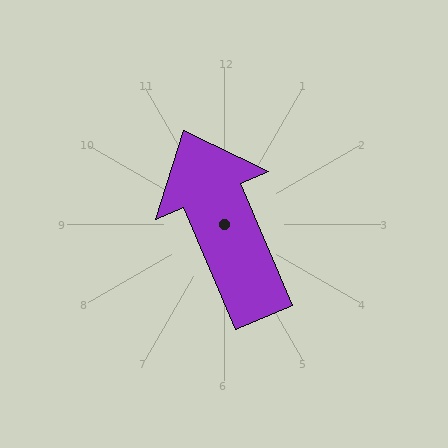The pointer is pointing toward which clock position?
Roughly 11 o'clock.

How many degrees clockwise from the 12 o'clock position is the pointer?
Approximately 337 degrees.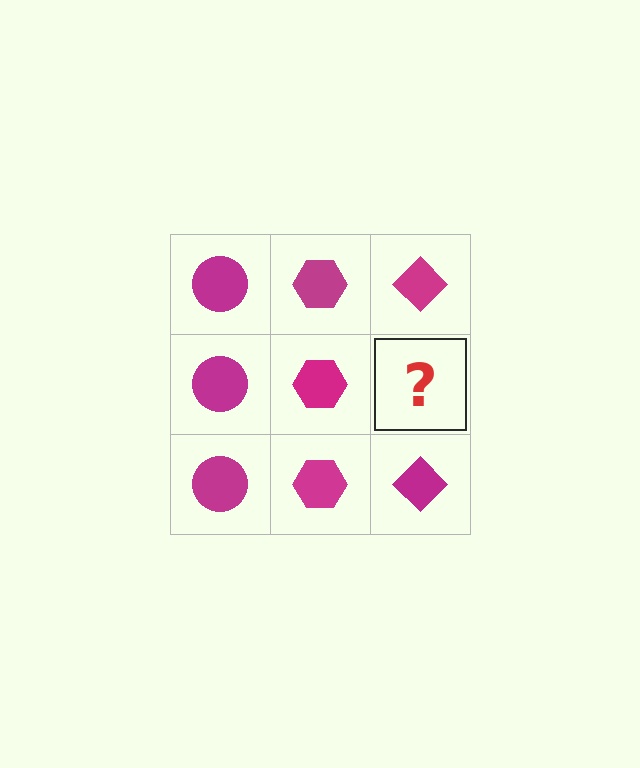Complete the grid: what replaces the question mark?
The question mark should be replaced with a magenta diamond.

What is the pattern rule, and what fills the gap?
The rule is that each column has a consistent shape. The gap should be filled with a magenta diamond.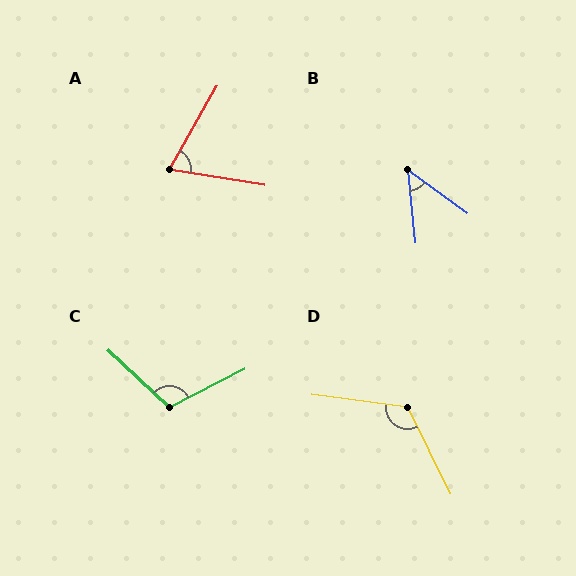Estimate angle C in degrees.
Approximately 109 degrees.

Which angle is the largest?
D, at approximately 124 degrees.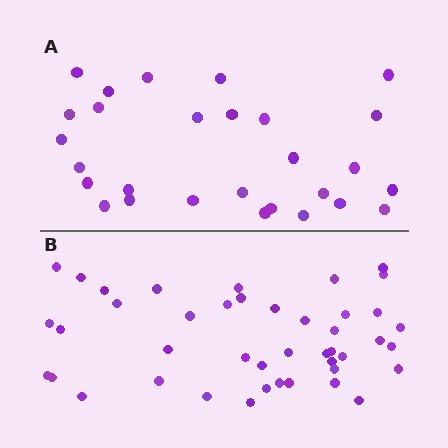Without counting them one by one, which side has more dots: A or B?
Region B (the bottom region) has more dots.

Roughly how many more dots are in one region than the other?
Region B has approximately 15 more dots than region A.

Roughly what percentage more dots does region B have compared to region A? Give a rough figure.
About 55% more.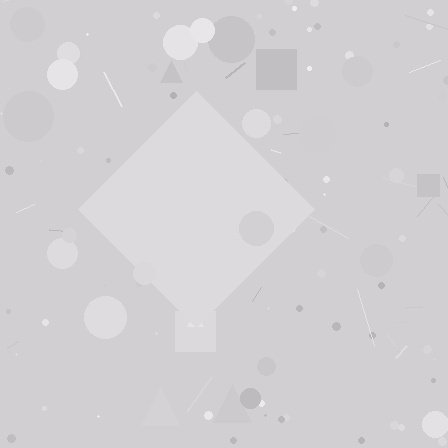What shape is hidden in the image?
A diamond is hidden in the image.